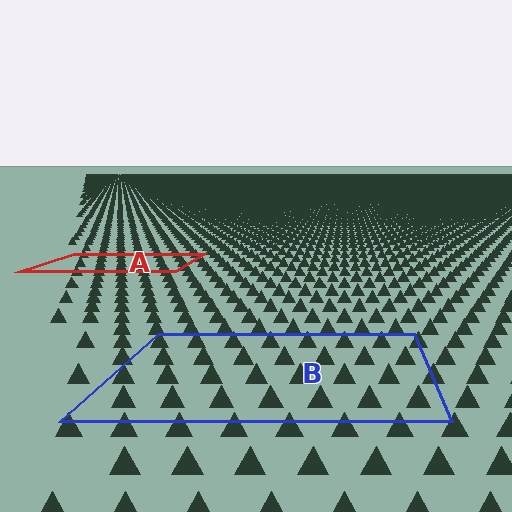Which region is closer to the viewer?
Region B is closer. The texture elements there are larger and more spread out.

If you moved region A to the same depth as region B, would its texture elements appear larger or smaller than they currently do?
They would appear larger. At a closer depth, the same texture elements are projected at a bigger on-screen size.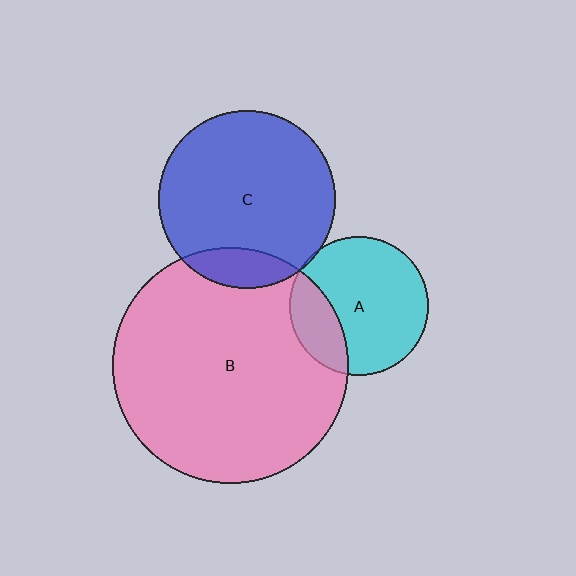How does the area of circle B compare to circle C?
Approximately 1.8 times.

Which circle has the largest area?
Circle B (pink).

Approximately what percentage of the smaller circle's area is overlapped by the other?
Approximately 25%.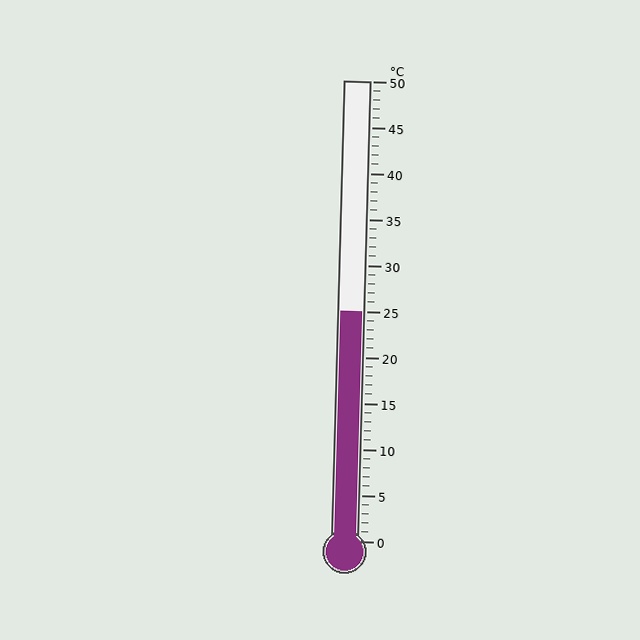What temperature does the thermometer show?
The thermometer shows approximately 25°C.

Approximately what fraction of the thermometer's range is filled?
The thermometer is filled to approximately 50% of its range.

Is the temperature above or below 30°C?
The temperature is below 30°C.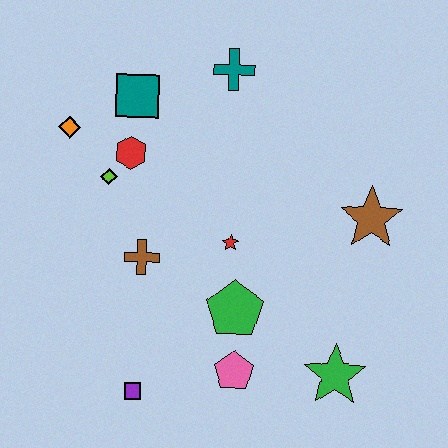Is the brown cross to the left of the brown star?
Yes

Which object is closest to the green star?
The pink pentagon is closest to the green star.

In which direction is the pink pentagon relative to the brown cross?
The pink pentagon is below the brown cross.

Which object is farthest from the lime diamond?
The green star is farthest from the lime diamond.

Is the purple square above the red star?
No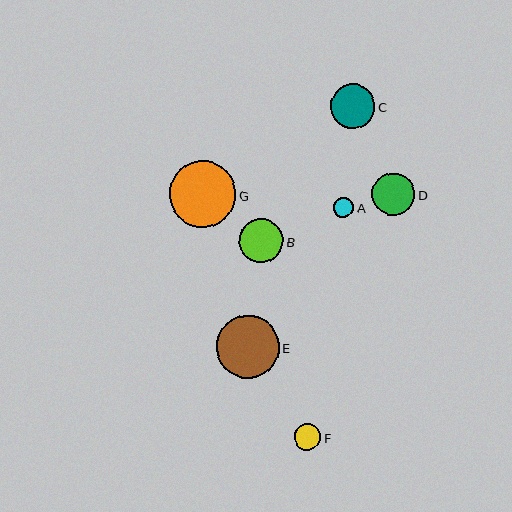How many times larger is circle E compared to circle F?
Circle E is approximately 2.4 times the size of circle F.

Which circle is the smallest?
Circle A is the smallest with a size of approximately 20 pixels.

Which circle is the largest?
Circle G is the largest with a size of approximately 67 pixels.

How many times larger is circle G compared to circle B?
Circle G is approximately 1.5 times the size of circle B.